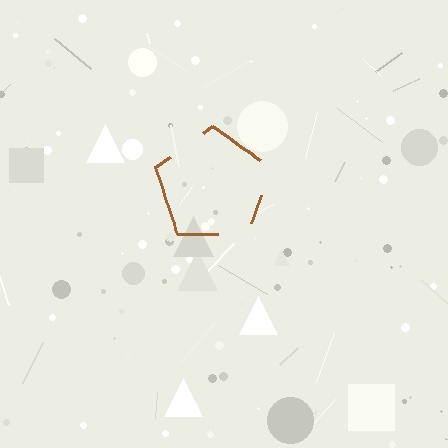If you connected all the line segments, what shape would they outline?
They would outline a pentagon.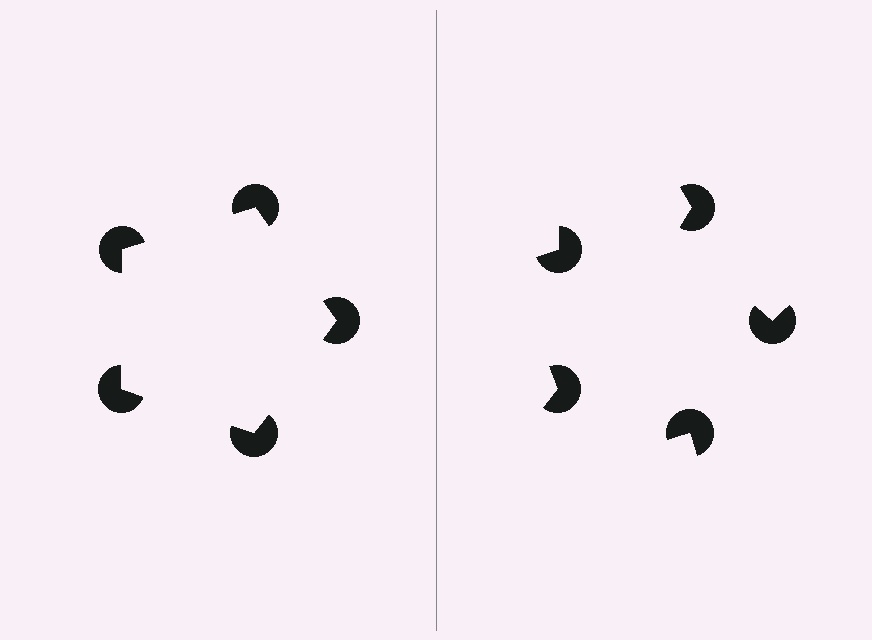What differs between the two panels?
The pac-man discs are positioned identically on both sides; only the wedge orientations differ. On the left they align to a pentagon; on the right they are misaligned.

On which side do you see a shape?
An illusory pentagon appears on the left side. On the right side the wedge cuts are rotated, so no coherent shape forms.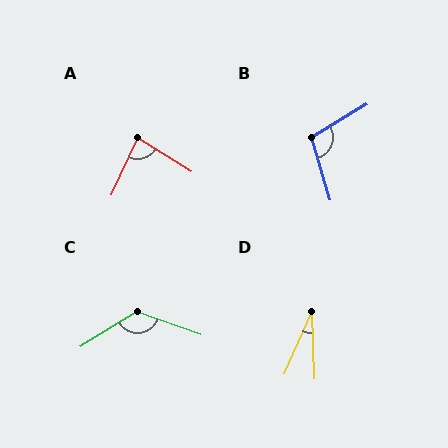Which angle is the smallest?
D, at approximately 25 degrees.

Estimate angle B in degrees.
Approximately 105 degrees.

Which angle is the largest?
C, at approximately 128 degrees.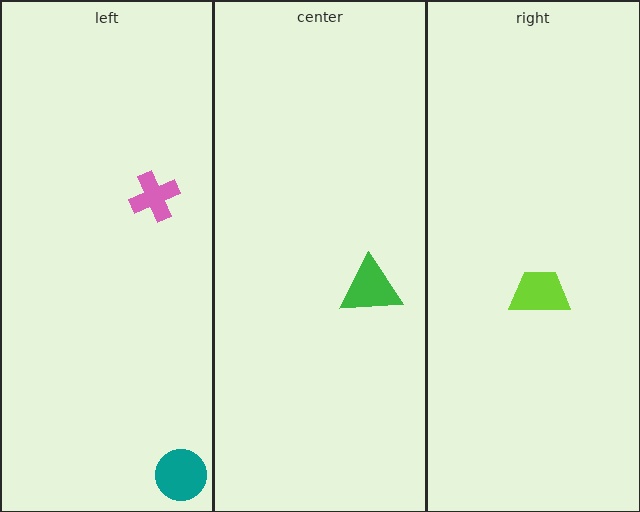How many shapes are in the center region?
1.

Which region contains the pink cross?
The left region.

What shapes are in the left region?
The pink cross, the teal circle.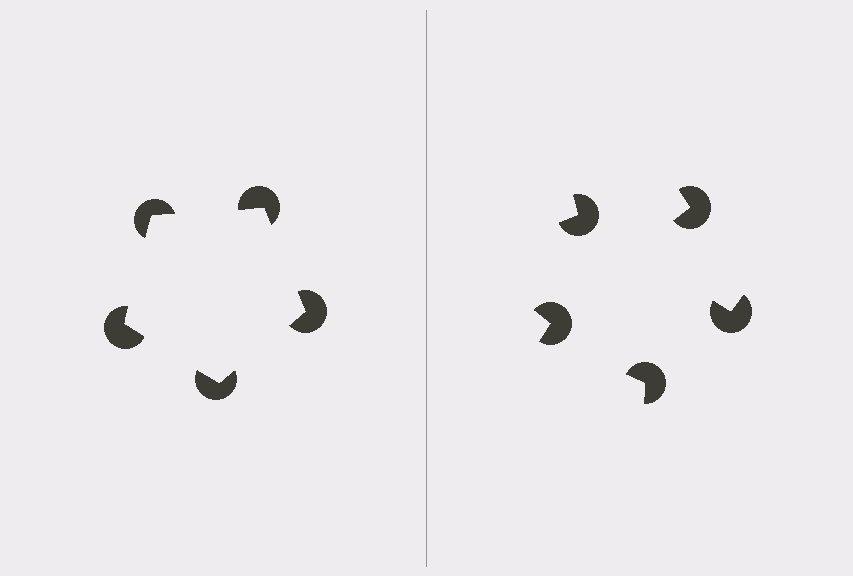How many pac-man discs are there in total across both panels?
10 — 5 on each side.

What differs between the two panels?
The pac-man discs are positioned identically on both sides; only the wedge orientations differ. On the left they align to a pentagon; on the right they are misaligned.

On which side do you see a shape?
An illusory pentagon appears on the left side. On the right side the wedge cuts are rotated, so no coherent shape forms.